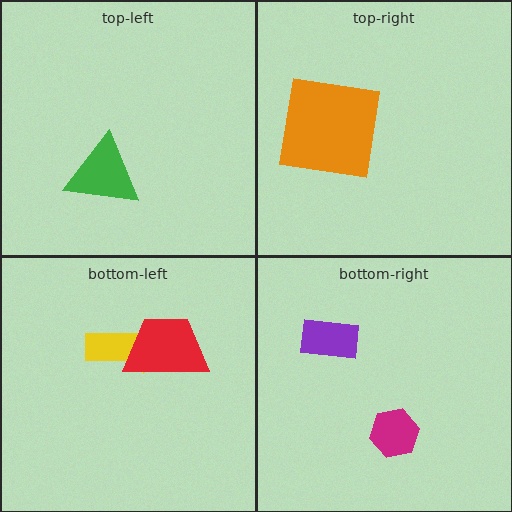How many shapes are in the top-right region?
1.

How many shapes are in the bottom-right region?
2.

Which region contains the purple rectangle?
The bottom-right region.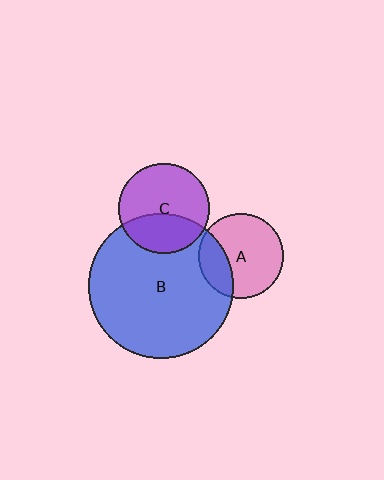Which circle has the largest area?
Circle B (blue).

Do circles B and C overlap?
Yes.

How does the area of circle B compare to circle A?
Approximately 2.9 times.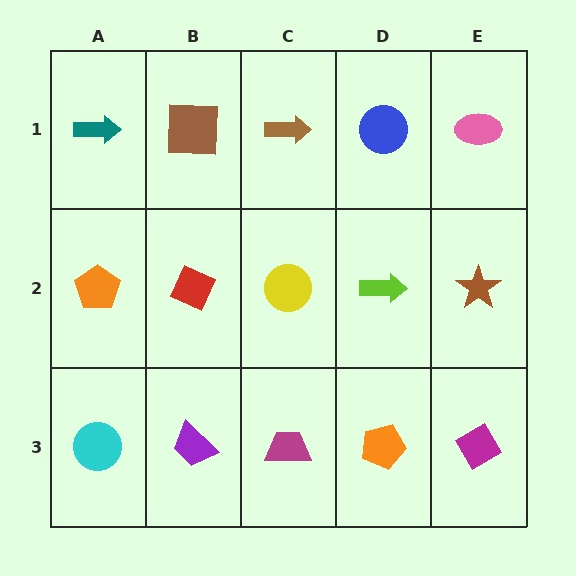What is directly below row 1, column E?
A brown star.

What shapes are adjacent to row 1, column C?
A yellow circle (row 2, column C), a brown square (row 1, column B), a blue circle (row 1, column D).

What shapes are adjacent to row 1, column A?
An orange pentagon (row 2, column A), a brown square (row 1, column B).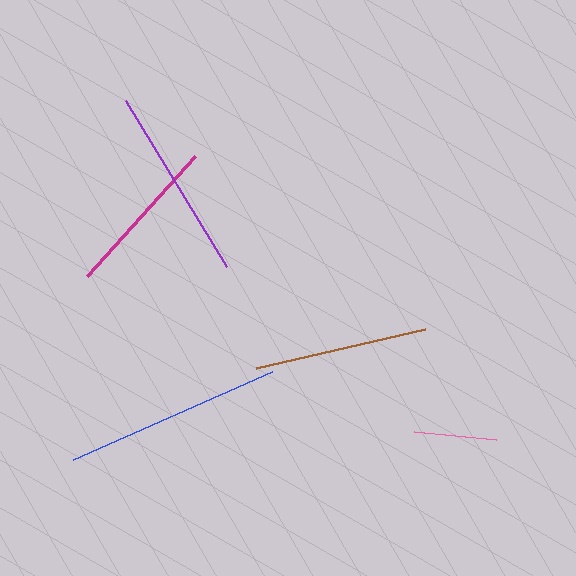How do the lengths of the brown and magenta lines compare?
The brown and magenta lines are approximately the same length.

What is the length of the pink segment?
The pink segment is approximately 82 pixels long.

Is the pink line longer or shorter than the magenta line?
The magenta line is longer than the pink line.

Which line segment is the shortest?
The pink line is the shortest at approximately 82 pixels.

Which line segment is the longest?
The blue line is the longest at approximately 218 pixels.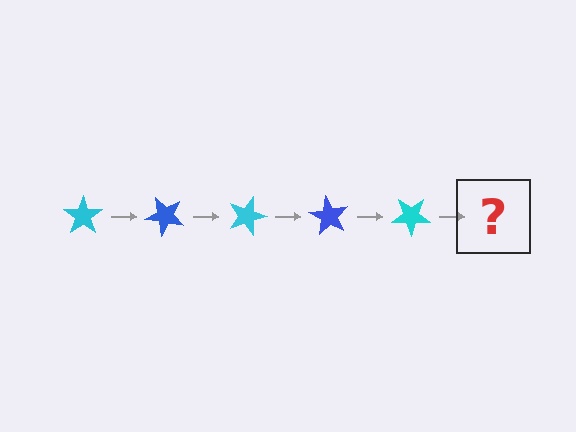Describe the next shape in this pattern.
It should be a blue star, rotated 225 degrees from the start.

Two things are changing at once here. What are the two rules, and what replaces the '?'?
The two rules are that it rotates 45 degrees each step and the color cycles through cyan and blue. The '?' should be a blue star, rotated 225 degrees from the start.